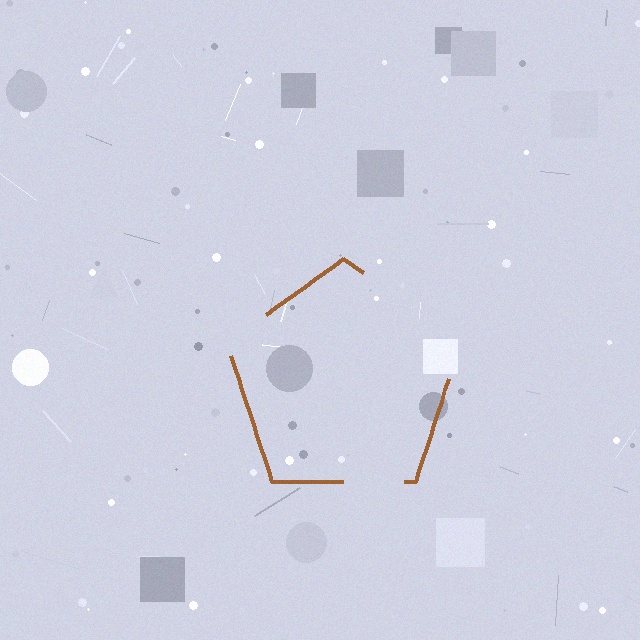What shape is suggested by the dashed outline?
The dashed outline suggests a pentagon.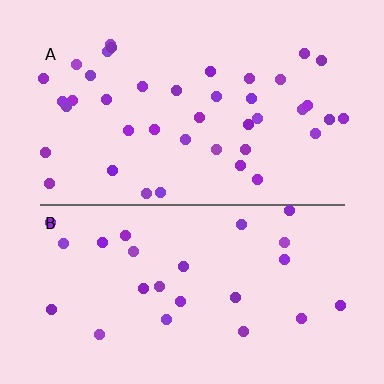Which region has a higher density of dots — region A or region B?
A (the top).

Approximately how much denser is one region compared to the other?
Approximately 1.7× — region A over region B.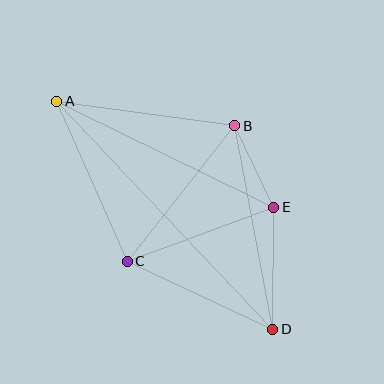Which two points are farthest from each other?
Points A and D are farthest from each other.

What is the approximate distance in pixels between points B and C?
The distance between B and C is approximately 173 pixels.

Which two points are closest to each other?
Points B and E are closest to each other.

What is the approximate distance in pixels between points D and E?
The distance between D and E is approximately 122 pixels.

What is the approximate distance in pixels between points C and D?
The distance between C and D is approximately 161 pixels.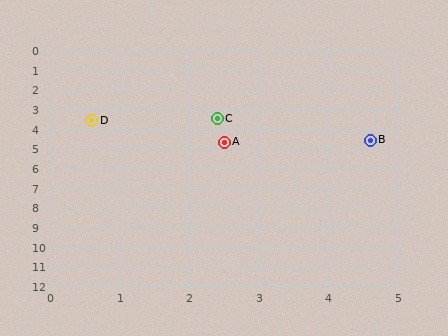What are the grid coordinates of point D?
Point D is at approximately (0.6, 3.6).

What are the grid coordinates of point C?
Point C is at approximately (2.4, 3.5).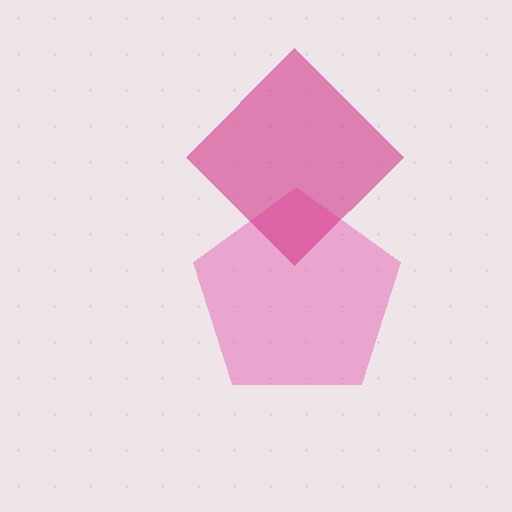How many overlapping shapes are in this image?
There are 2 overlapping shapes in the image.